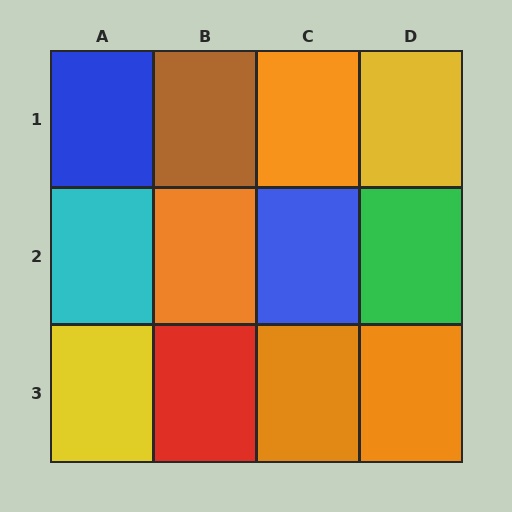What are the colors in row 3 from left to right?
Yellow, red, orange, orange.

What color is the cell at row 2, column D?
Green.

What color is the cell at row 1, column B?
Brown.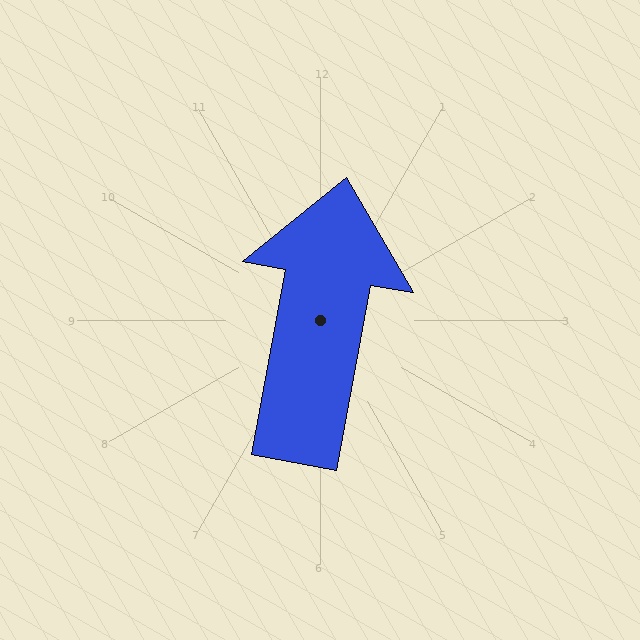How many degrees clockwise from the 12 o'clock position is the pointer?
Approximately 10 degrees.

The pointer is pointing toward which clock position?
Roughly 12 o'clock.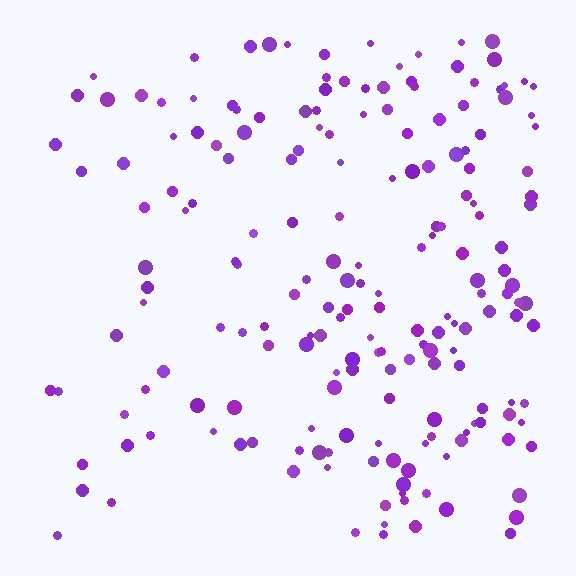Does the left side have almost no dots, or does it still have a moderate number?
Still a moderate number, just noticeably fewer than the right.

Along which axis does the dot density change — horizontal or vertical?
Horizontal.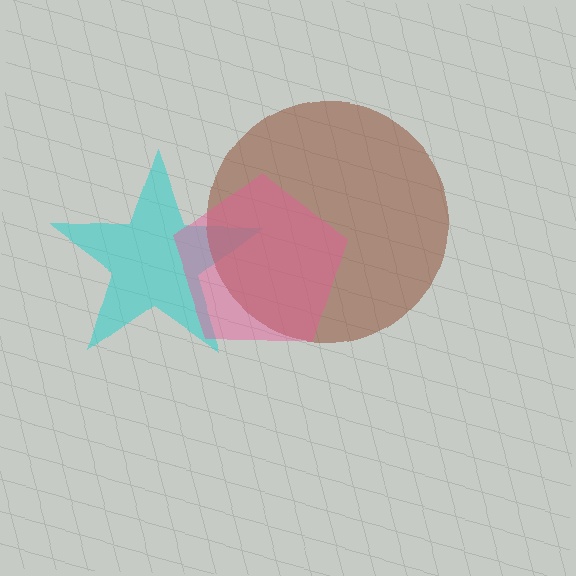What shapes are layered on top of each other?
The layered shapes are: a cyan star, a brown circle, a pink pentagon.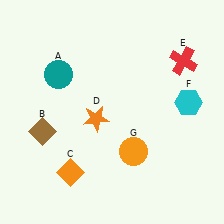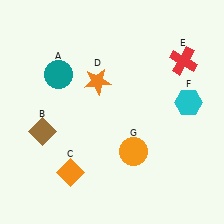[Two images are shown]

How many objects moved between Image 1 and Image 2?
1 object moved between the two images.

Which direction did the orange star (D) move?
The orange star (D) moved up.